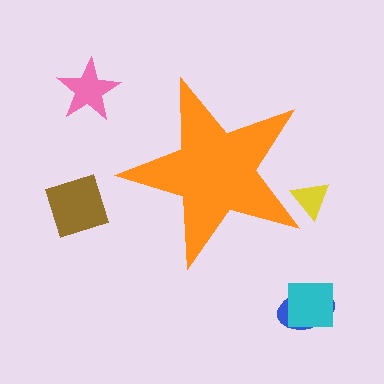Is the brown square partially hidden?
No, the brown square is fully visible.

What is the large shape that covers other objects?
An orange star.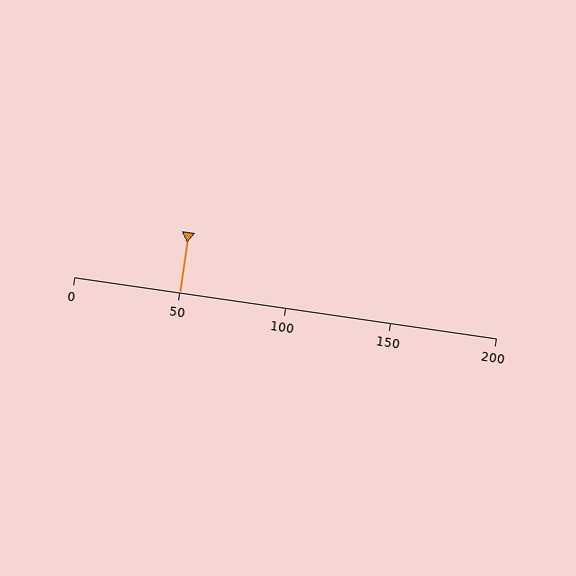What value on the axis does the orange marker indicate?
The marker indicates approximately 50.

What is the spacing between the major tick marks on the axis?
The major ticks are spaced 50 apart.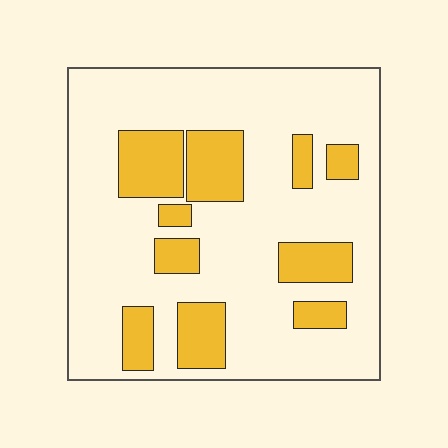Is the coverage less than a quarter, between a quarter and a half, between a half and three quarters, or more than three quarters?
Less than a quarter.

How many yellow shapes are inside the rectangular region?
10.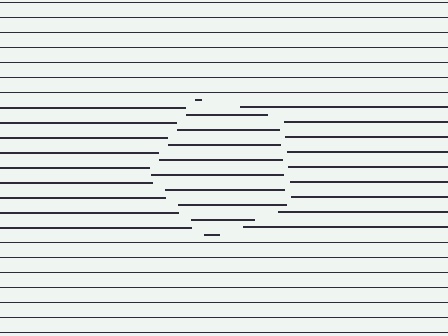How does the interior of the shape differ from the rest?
The interior of the shape contains the same grating, shifted by half a period — the contour is defined by the phase discontinuity where line-ends from the inner and outer gratings abut.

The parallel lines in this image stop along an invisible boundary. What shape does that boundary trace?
An illusory pentagon. The interior of the shape contains the same grating, shifted by half a period — the contour is defined by the phase discontinuity where line-ends from the inner and outer gratings abut.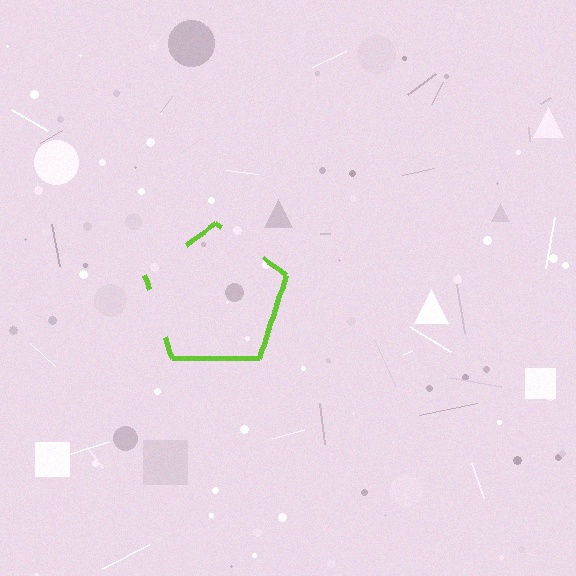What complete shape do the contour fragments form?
The contour fragments form a pentagon.